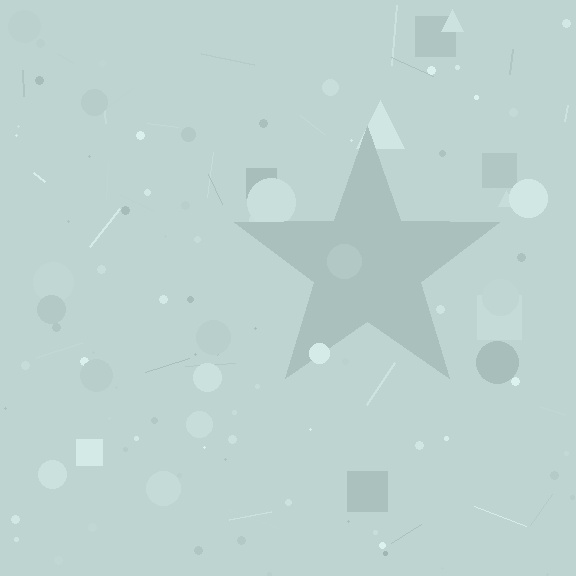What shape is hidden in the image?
A star is hidden in the image.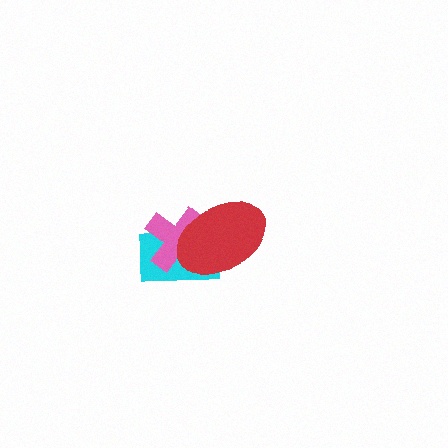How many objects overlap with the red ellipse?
2 objects overlap with the red ellipse.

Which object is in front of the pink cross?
The red ellipse is in front of the pink cross.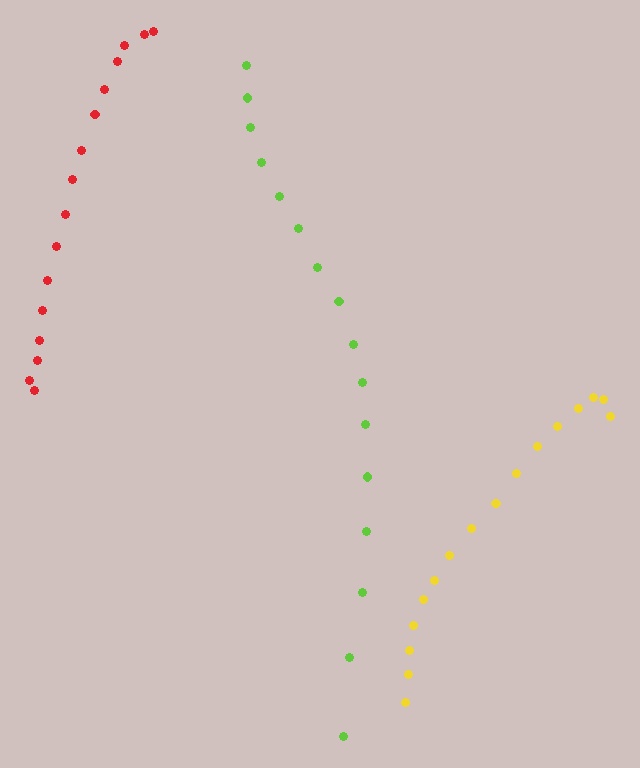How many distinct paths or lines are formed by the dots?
There are 3 distinct paths.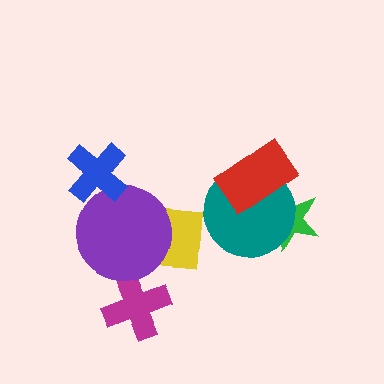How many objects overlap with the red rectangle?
2 objects overlap with the red rectangle.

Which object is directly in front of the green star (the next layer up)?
The teal circle is directly in front of the green star.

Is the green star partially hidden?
Yes, it is partially covered by another shape.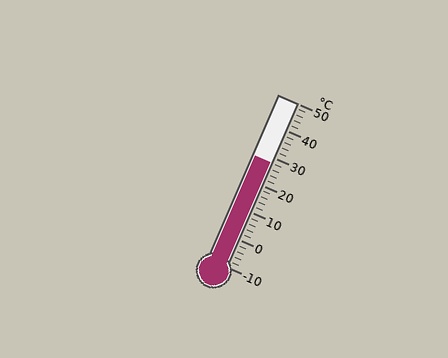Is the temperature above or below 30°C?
The temperature is below 30°C.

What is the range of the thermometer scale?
The thermometer scale ranges from -10°C to 50°C.